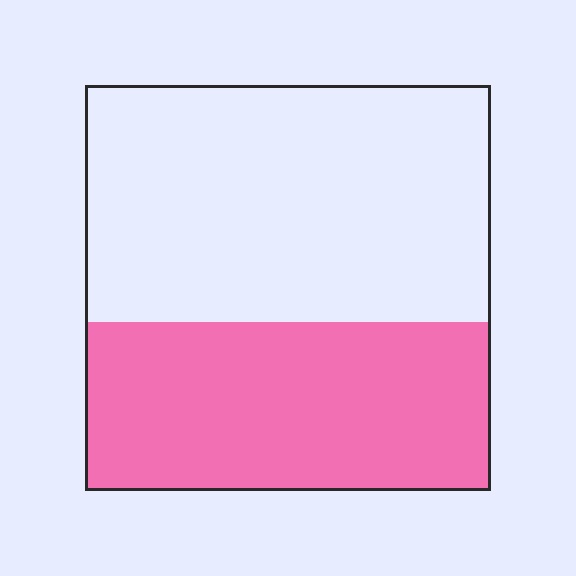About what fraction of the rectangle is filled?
About two fifths (2/5).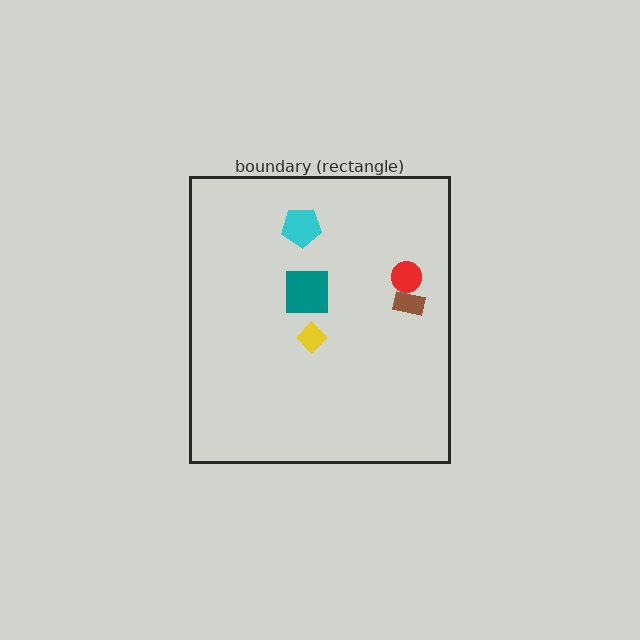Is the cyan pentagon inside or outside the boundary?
Inside.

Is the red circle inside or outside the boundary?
Inside.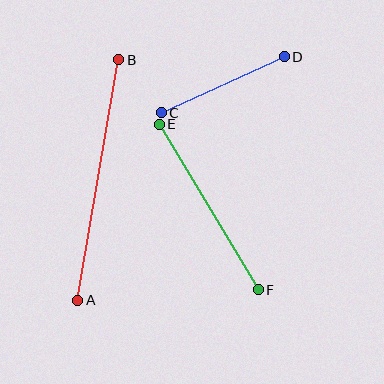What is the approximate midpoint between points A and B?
The midpoint is at approximately (98, 180) pixels.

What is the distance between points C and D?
The distance is approximately 135 pixels.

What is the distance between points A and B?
The distance is approximately 244 pixels.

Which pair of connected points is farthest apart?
Points A and B are farthest apart.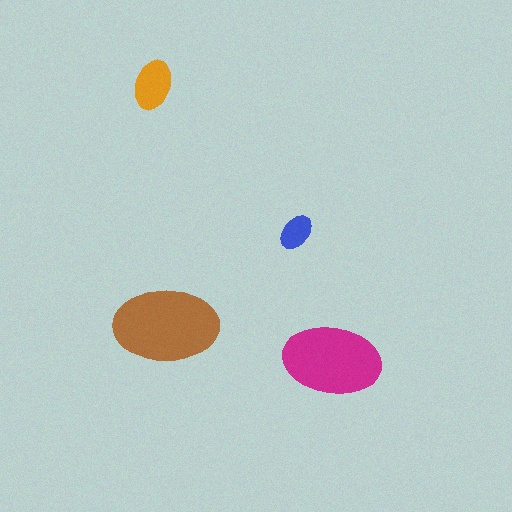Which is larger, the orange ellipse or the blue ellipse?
The orange one.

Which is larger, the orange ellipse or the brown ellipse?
The brown one.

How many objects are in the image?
There are 4 objects in the image.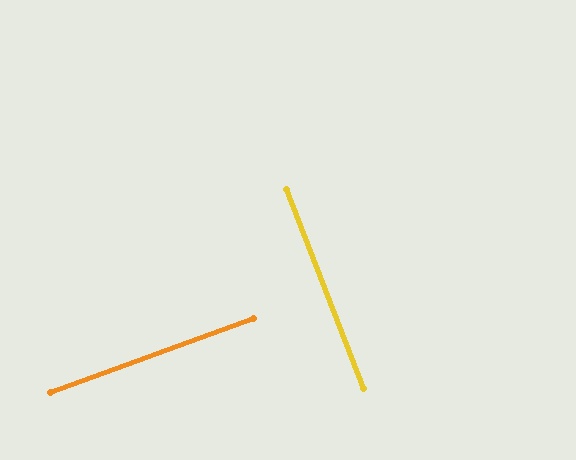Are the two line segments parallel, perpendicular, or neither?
Perpendicular — they meet at approximately 89°.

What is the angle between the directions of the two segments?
Approximately 89 degrees.